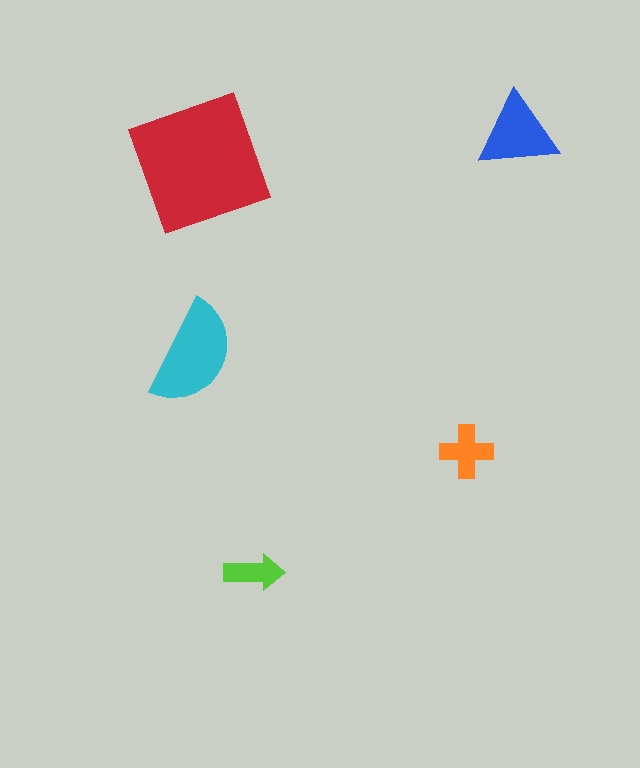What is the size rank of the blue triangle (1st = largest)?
3rd.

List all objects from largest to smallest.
The red square, the cyan semicircle, the blue triangle, the orange cross, the lime arrow.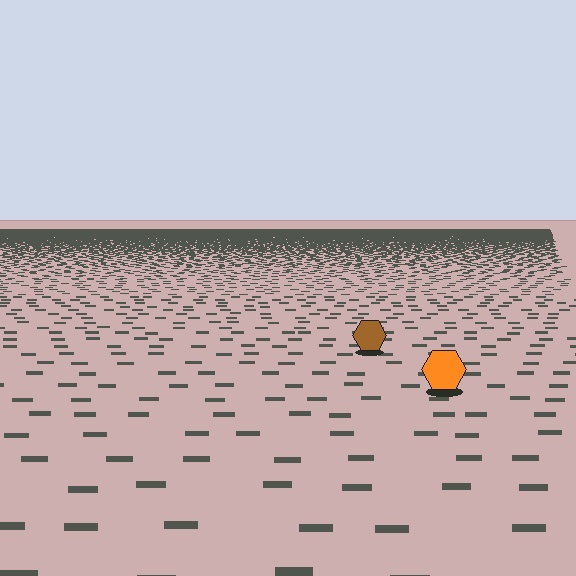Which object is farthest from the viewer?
The brown hexagon is farthest from the viewer. It appears smaller and the ground texture around it is denser.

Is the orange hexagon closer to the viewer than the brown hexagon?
Yes. The orange hexagon is closer — you can tell from the texture gradient: the ground texture is coarser near it.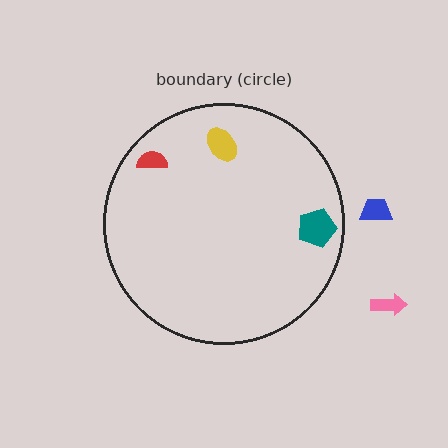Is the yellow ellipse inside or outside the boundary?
Inside.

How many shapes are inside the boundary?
3 inside, 2 outside.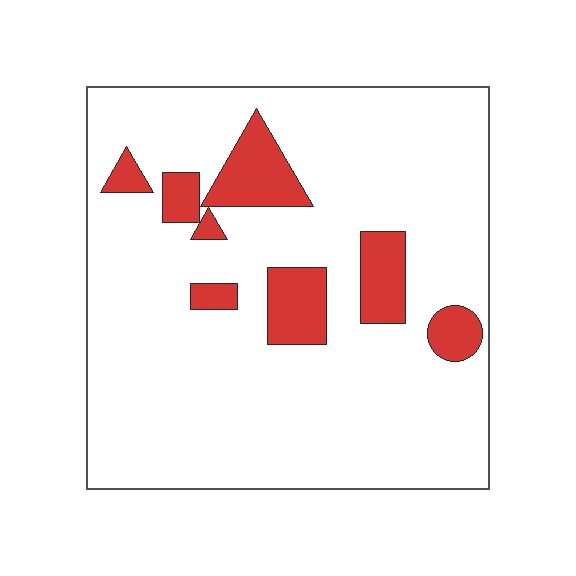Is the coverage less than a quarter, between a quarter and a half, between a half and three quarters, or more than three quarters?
Less than a quarter.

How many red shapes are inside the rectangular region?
8.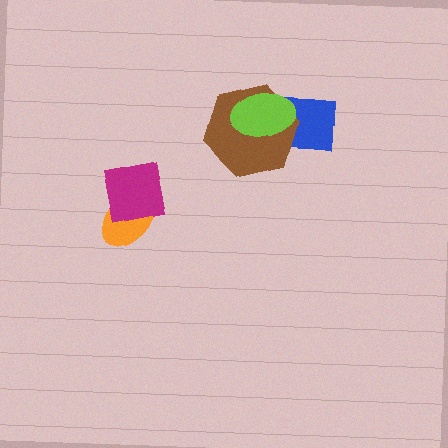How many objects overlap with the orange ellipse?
1 object overlaps with the orange ellipse.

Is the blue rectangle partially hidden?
Yes, it is partially covered by another shape.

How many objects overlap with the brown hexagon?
2 objects overlap with the brown hexagon.